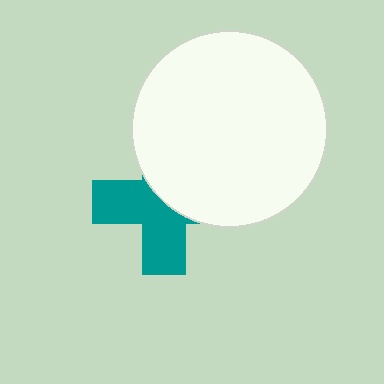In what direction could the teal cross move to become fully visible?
The teal cross could move toward the lower-left. That would shift it out from behind the white circle entirely.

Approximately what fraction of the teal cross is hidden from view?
Roughly 49% of the teal cross is hidden behind the white circle.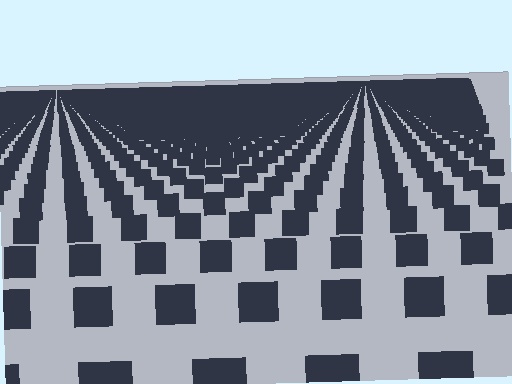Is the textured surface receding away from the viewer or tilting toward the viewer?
The surface is receding away from the viewer. Texture elements get smaller and denser toward the top.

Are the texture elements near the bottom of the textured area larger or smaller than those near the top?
Larger. Near the bottom, elements are closer to the viewer and appear at a bigger on-screen size.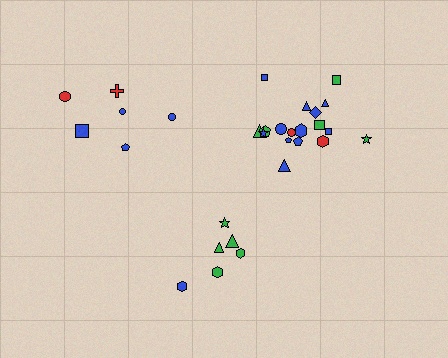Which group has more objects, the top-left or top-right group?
The top-right group.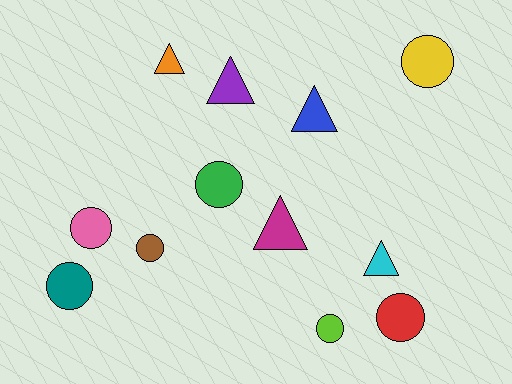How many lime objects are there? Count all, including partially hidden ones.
There is 1 lime object.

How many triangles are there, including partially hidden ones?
There are 5 triangles.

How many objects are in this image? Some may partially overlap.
There are 12 objects.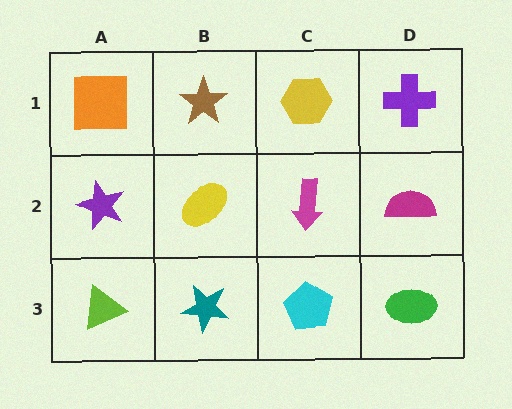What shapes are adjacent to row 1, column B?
A yellow ellipse (row 2, column B), an orange square (row 1, column A), a yellow hexagon (row 1, column C).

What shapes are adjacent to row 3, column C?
A magenta arrow (row 2, column C), a teal star (row 3, column B), a green ellipse (row 3, column D).